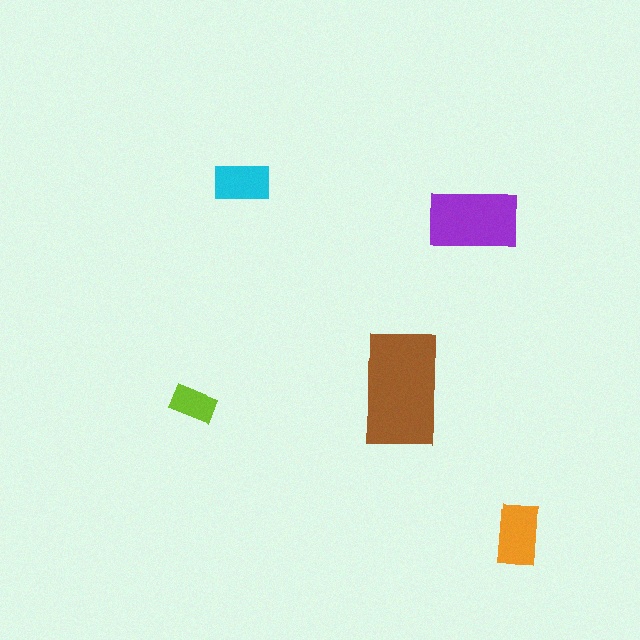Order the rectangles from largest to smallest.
the brown one, the purple one, the orange one, the cyan one, the lime one.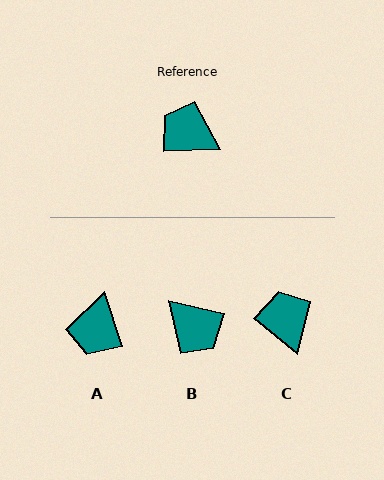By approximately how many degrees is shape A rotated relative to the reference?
Approximately 105 degrees counter-clockwise.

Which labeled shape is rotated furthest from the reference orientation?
B, about 164 degrees away.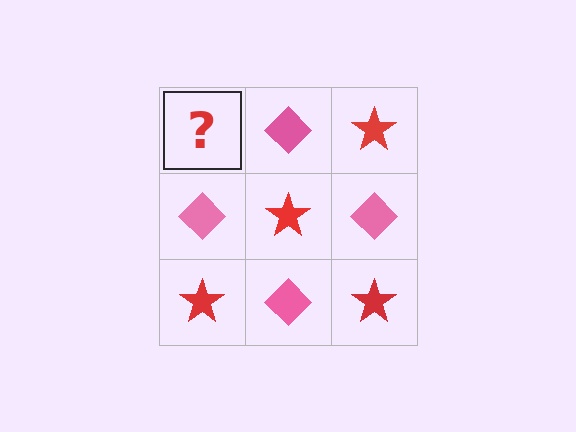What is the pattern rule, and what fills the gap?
The rule is that it alternates red star and pink diamond in a checkerboard pattern. The gap should be filled with a red star.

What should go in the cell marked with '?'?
The missing cell should contain a red star.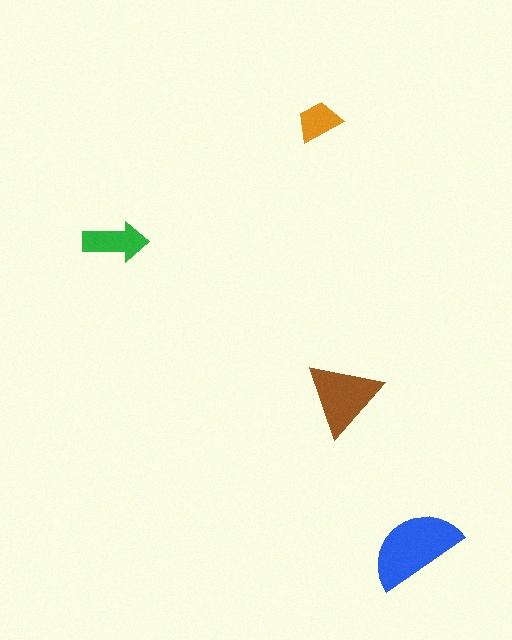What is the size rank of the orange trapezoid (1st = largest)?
4th.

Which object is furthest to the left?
The green arrow is leftmost.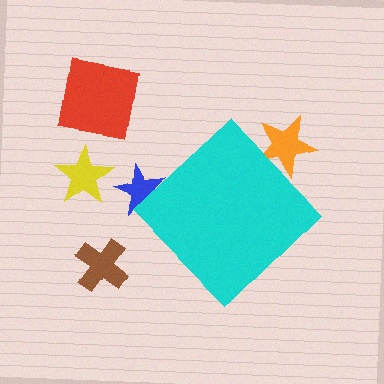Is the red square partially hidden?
No, the red square is fully visible.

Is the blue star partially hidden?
Yes, the blue star is partially hidden behind the cyan diamond.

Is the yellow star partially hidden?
No, the yellow star is fully visible.